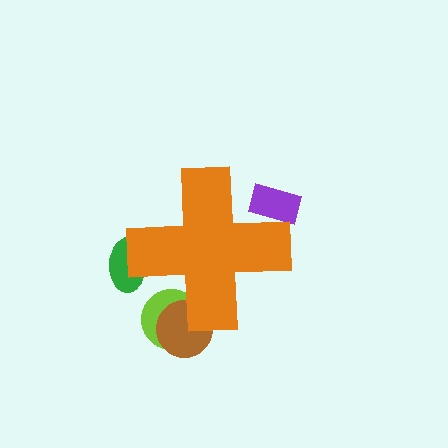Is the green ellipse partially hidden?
Yes, the green ellipse is partially hidden behind the orange cross.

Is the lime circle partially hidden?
Yes, the lime circle is partially hidden behind the orange cross.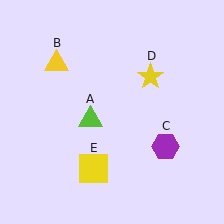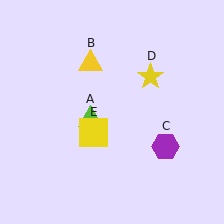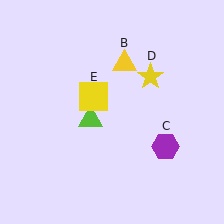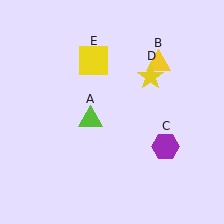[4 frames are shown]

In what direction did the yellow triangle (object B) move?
The yellow triangle (object B) moved right.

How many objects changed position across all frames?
2 objects changed position: yellow triangle (object B), yellow square (object E).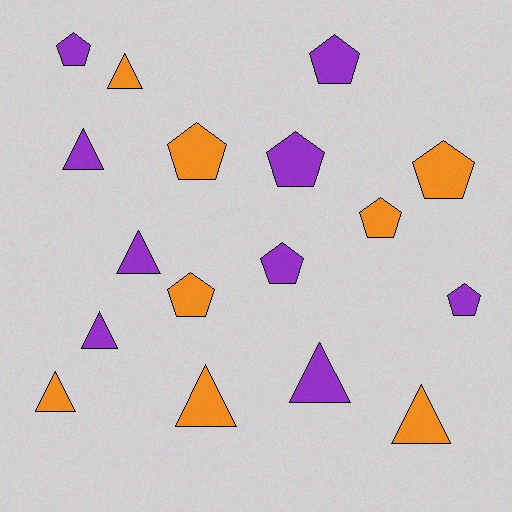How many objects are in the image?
There are 17 objects.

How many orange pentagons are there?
There are 4 orange pentagons.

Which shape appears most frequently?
Pentagon, with 9 objects.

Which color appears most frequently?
Purple, with 9 objects.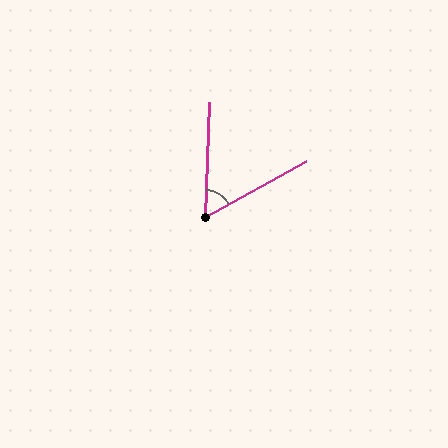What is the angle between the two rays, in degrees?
Approximately 59 degrees.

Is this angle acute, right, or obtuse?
It is acute.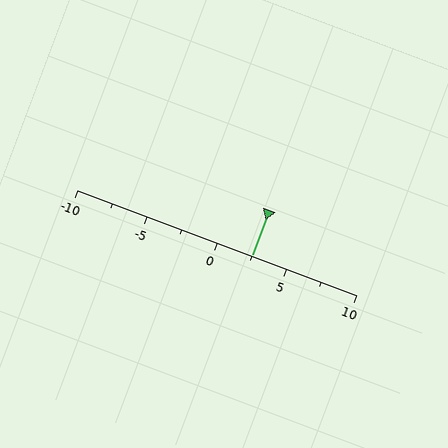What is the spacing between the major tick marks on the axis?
The major ticks are spaced 5 apart.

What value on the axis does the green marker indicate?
The marker indicates approximately 2.5.